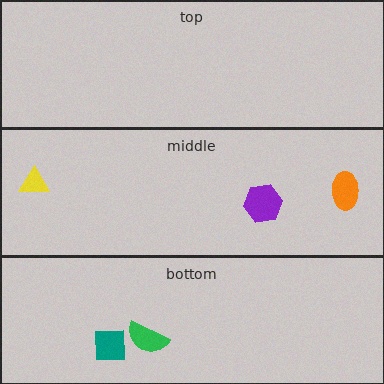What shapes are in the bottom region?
The green semicircle, the teal square.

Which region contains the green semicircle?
The bottom region.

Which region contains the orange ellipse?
The middle region.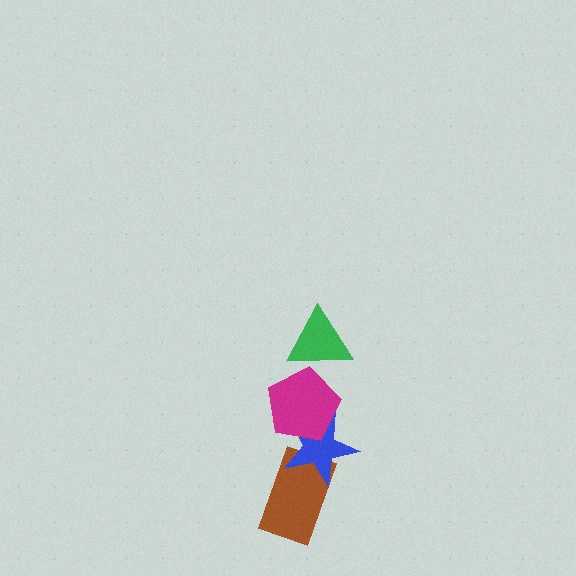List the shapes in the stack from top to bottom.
From top to bottom: the green triangle, the magenta pentagon, the blue star, the brown rectangle.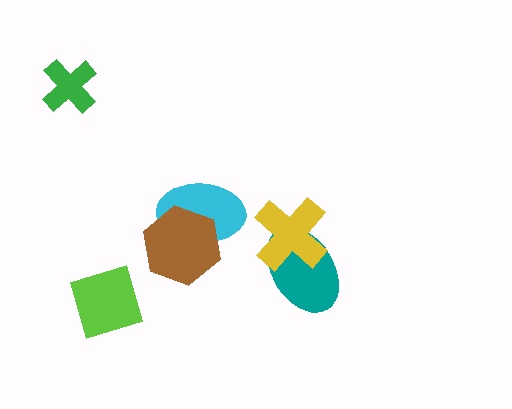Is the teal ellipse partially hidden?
Yes, it is partially covered by another shape.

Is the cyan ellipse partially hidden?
Yes, it is partially covered by another shape.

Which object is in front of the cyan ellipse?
The brown hexagon is in front of the cyan ellipse.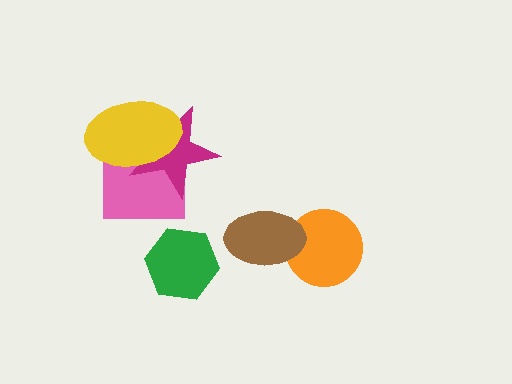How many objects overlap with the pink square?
2 objects overlap with the pink square.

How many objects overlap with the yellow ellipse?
2 objects overlap with the yellow ellipse.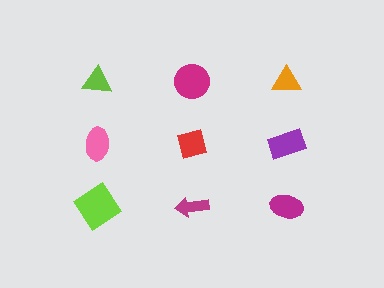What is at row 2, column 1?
A pink ellipse.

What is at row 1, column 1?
A lime triangle.